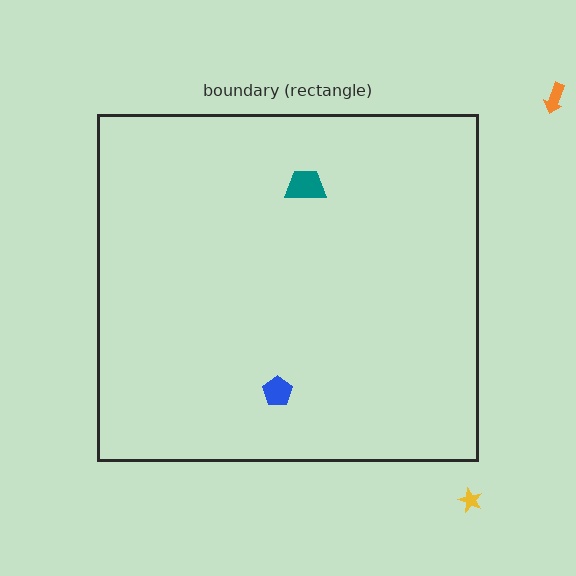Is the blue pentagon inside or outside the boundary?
Inside.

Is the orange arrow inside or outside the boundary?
Outside.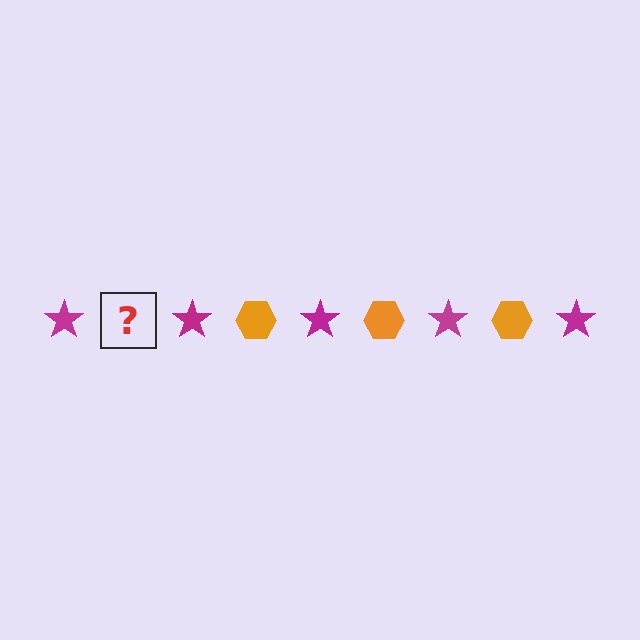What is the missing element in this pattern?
The missing element is an orange hexagon.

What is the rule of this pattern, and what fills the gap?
The rule is that the pattern alternates between magenta star and orange hexagon. The gap should be filled with an orange hexagon.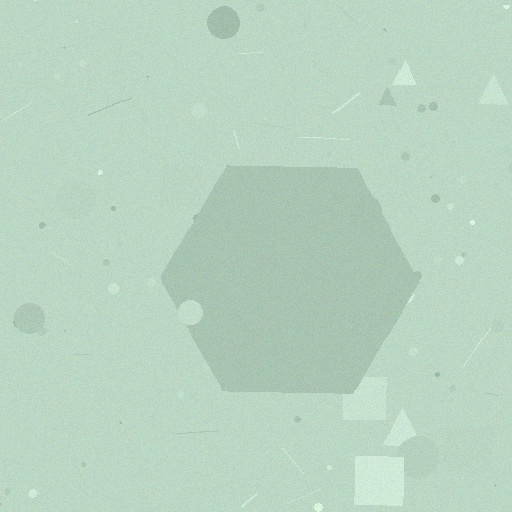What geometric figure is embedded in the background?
A hexagon is embedded in the background.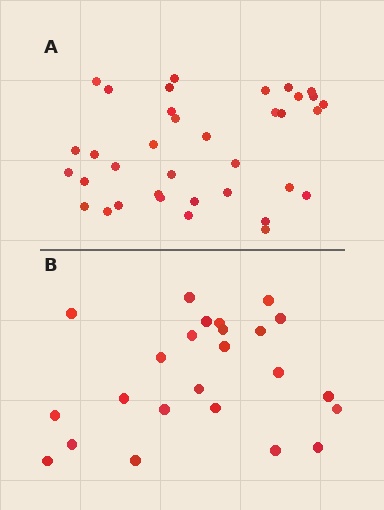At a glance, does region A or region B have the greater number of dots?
Region A (the top region) has more dots.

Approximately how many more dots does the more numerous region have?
Region A has roughly 12 or so more dots than region B.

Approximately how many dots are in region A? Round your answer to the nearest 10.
About 40 dots. (The exact count is 36, which rounds to 40.)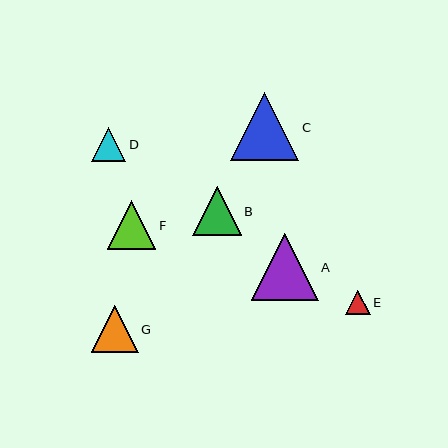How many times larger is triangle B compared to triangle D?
Triangle B is approximately 1.4 times the size of triangle D.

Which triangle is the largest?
Triangle C is the largest with a size of approximately 68 pixels.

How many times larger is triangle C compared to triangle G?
Triangle C is approximately 1.5 times the size of triangle G.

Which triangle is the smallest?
Triangle E is the smallest with a size of approximately 25 pixels.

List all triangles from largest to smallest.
From largest to smallest: C, A, B, F, G, D, E.